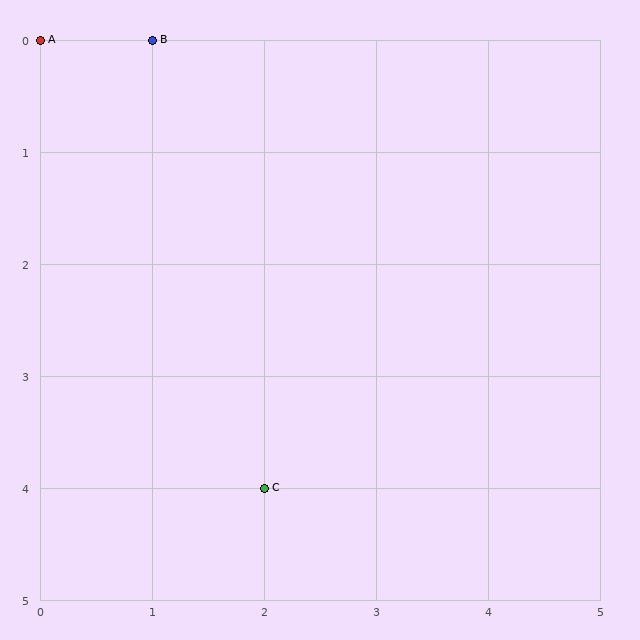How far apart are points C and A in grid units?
Points C and A are 2 columns and 4 rows apart (about 4.5 grid units diagonally).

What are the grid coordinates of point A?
Point A is at grid coordinates (0, 0).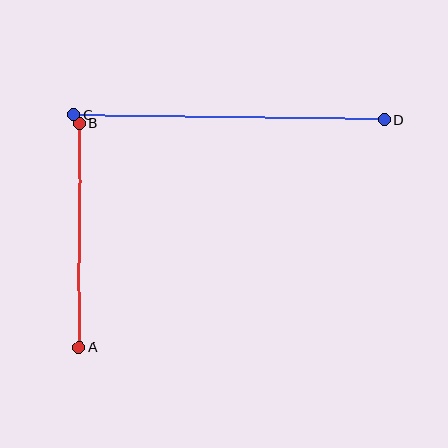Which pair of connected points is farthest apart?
Points C and D are farthest apart.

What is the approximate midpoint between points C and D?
The midpoint is at approximately (229, 117) pixels.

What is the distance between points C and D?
The distance is approximately 310 pixels.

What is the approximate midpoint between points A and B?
The midpoint is at approximately (79, 236) pixels.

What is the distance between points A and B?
The distance is approximately 224 pixels.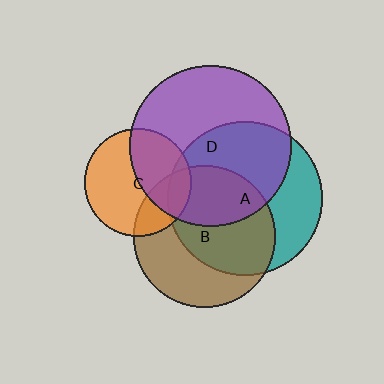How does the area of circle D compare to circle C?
Approximately 2.3 times.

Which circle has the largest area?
Circle D (purple).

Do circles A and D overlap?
Yes.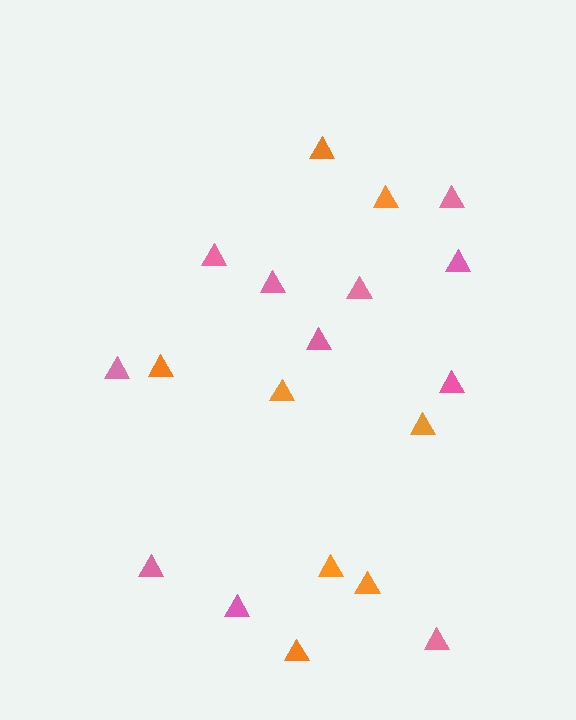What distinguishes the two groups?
There are 2 groups: one group of orange triangles (8) and one group of pink triangles (11).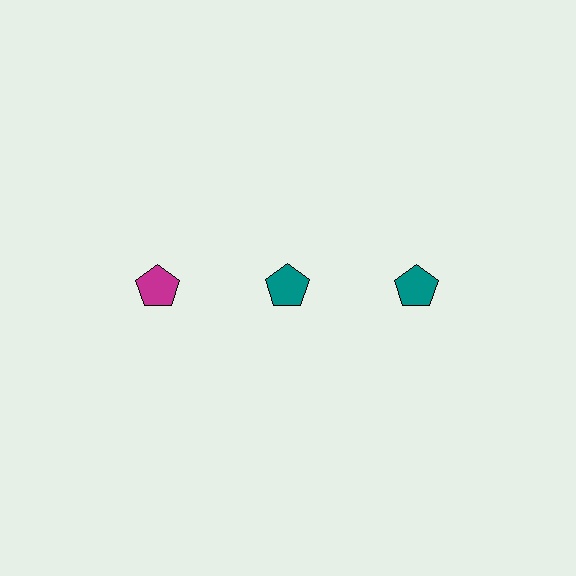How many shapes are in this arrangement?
There are 3 shapes arranged in a grid pattern.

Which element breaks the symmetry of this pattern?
The magenta pentagon in the top row, leftmost column breaks the symmetry. All other shapes are teal pentagons.